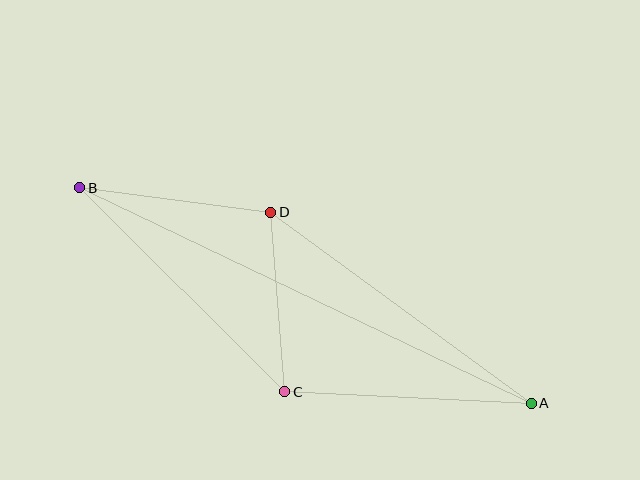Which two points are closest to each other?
Points C and D are closest to each other.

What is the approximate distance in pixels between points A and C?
The distance between A and C is approximately 247 pixels.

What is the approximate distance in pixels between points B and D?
The distance between B and D is approximately 192 pixels.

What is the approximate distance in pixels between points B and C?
The distance between B and C is approximately 289 pixels.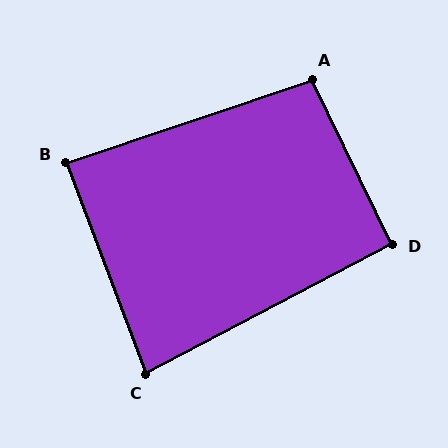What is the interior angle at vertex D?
Approximately 92 degrees (approximately right).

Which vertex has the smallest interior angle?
C, at approximately 83 degrees.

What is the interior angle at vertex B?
Approximately 88 degrees (approximately right).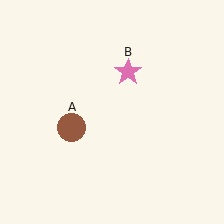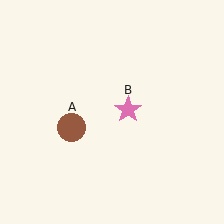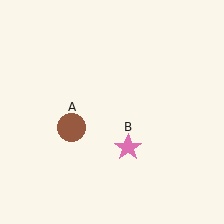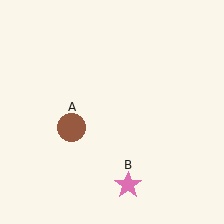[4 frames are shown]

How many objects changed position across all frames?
1 object changed position: pink star (object B).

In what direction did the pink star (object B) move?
The pink star (object B) moved down.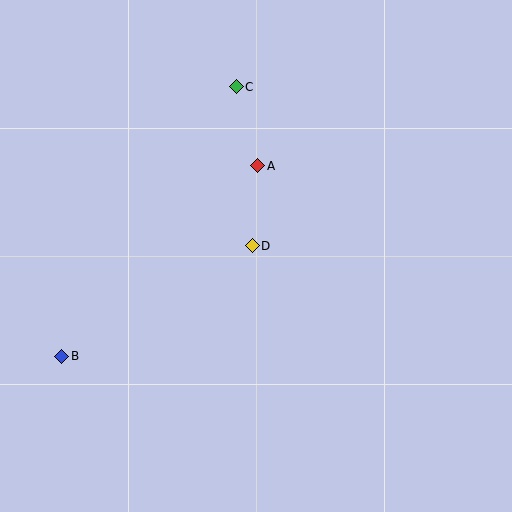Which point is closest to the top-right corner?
Point C is closest to the top-right corner.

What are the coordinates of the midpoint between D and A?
The midpoint between D and A is at (255, 206).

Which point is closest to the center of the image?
Point D at (252, 246) is closest to the center.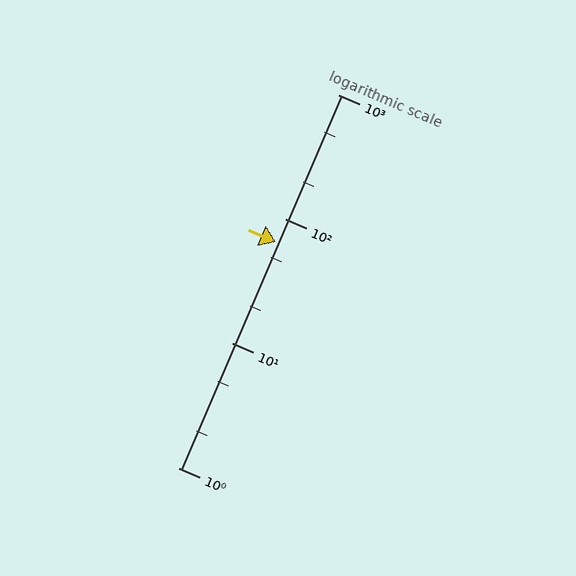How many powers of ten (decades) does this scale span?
The scale spans 3 decades, from 1 to 1000.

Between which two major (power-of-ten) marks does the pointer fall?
The pointer is between 10 and 100.